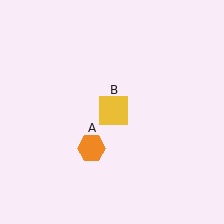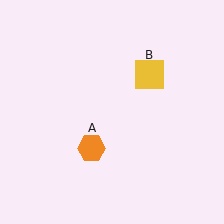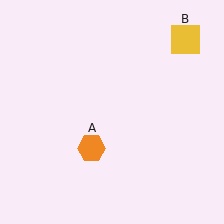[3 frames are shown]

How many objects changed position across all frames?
1 object changed position: yellow square (object B).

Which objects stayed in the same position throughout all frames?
Orange hexagon (object A) remained stationary.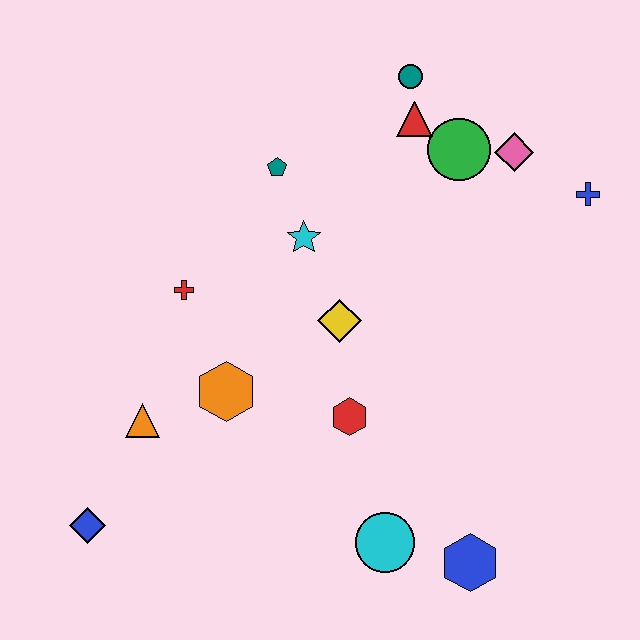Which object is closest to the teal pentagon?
The cyan star is closest to the teal pentagon.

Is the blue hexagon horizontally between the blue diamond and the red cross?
No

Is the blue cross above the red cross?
Yes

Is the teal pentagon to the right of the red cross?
Yes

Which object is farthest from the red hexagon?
The teal circle is farthest from the red hexagon.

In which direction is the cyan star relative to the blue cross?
The cyan star is to the left of the blue cross.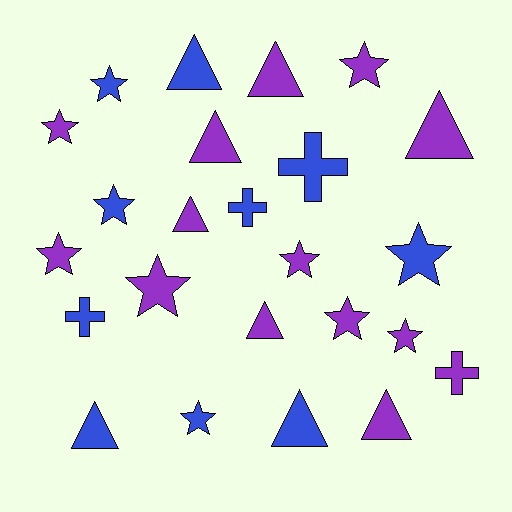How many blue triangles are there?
There are 3 blue triangles.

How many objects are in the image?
There are 24 objects.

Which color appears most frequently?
Purple, with 14 objects.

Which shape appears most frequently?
Star, with 11 objects.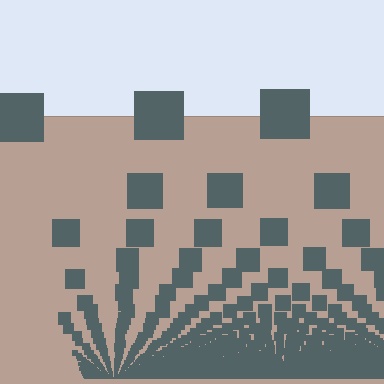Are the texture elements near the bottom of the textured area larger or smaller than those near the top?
Smaller. The gradient is inverted — elements near the bottom are smaller and denser.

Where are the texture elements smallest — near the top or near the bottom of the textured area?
Near the bottom.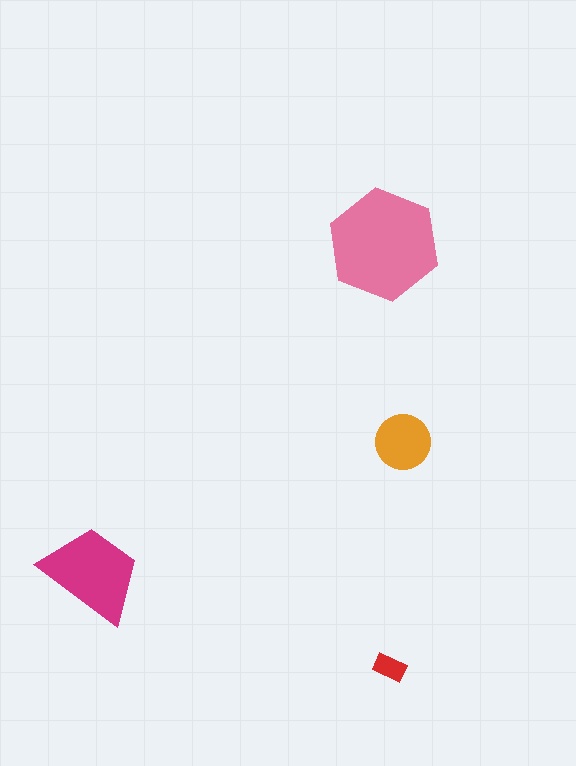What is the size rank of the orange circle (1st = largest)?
3rd.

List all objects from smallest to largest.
The red rectangle, the orange circle, the magenta trapezoid, the pink hexagon.